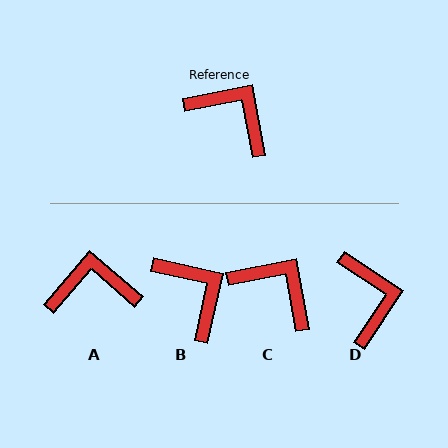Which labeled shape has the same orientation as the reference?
C.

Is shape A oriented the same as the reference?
No, it is off by about 39 degrees.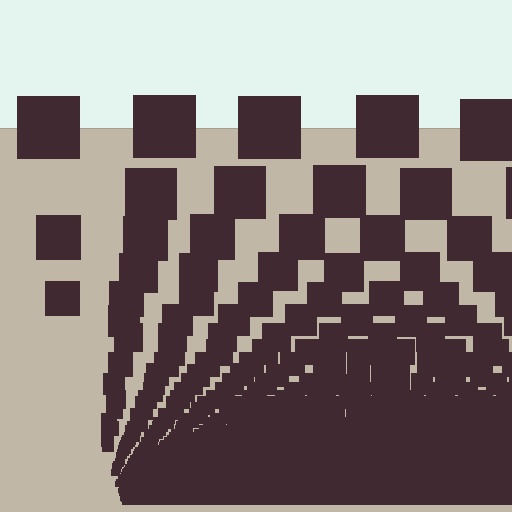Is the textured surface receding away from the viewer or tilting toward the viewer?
The surface appears to tilt toward the viewer. Texture elements get larger and sparser toward the top.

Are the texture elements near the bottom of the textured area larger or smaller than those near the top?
Smaller. The gradient is inverted — elements near the bottom are smaller and denser.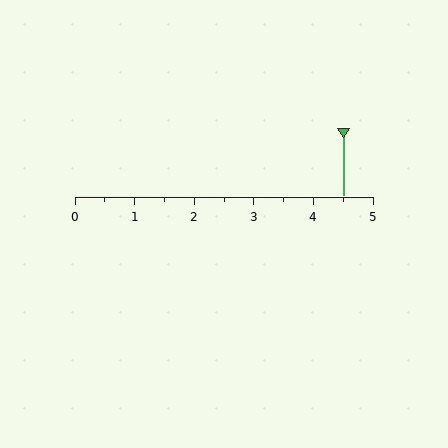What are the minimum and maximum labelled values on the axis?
The axis runs from 0 to 5.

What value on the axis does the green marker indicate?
The marker indicates approximately 4.5.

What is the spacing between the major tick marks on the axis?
The major ticks are spaced 1 apart.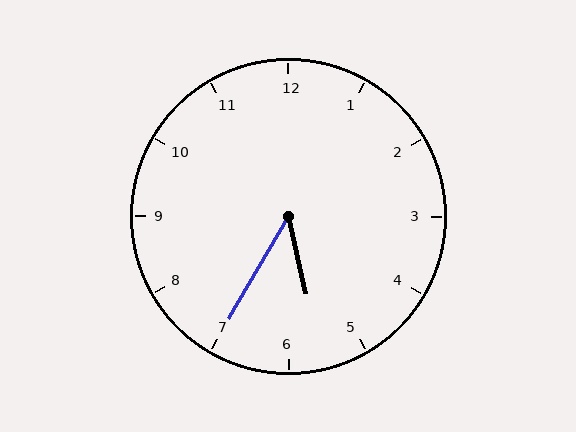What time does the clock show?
5:35.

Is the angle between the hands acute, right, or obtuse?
It is acute.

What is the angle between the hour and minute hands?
Approximately 42 degrees.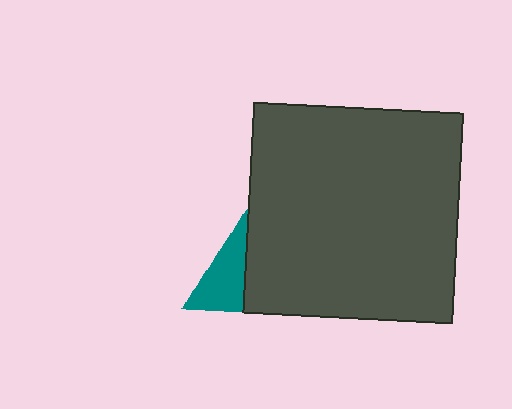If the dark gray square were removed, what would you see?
You would see the complete teal triangle.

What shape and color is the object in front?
The object in front is a dark gray square.